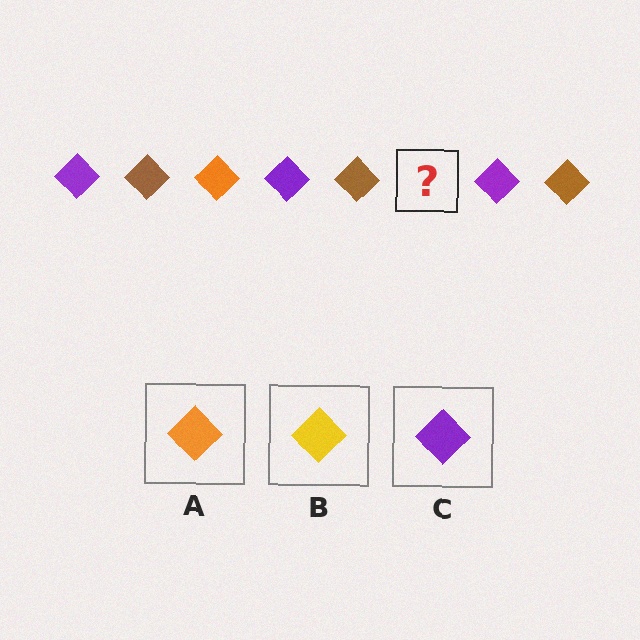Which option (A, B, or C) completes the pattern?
A.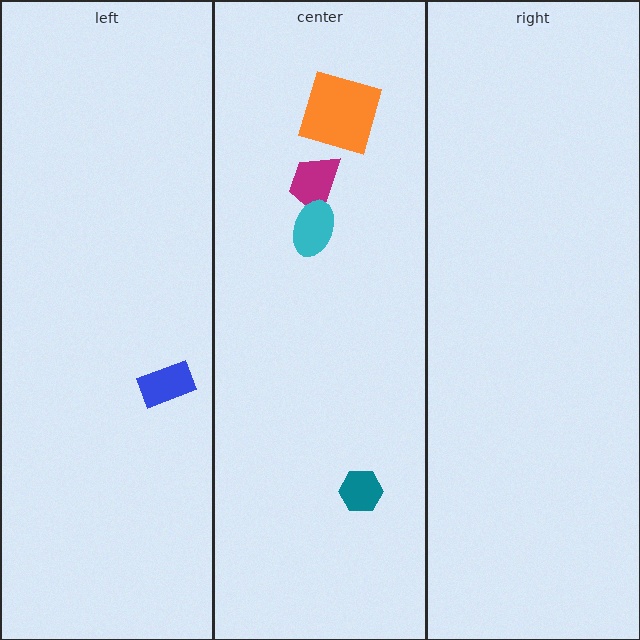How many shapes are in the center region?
4.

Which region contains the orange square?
The center region.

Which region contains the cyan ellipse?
The center region.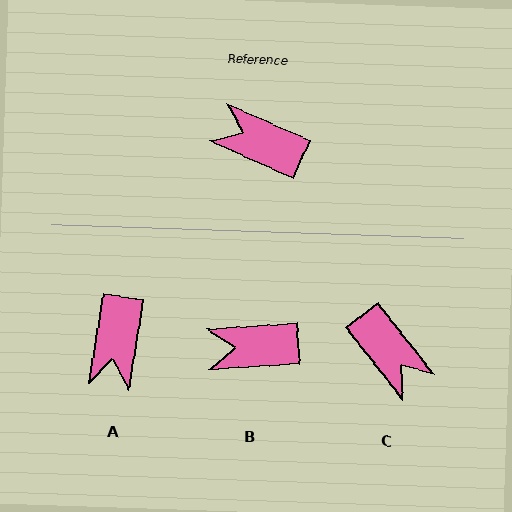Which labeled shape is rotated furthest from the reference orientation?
C, about 152 degrees away.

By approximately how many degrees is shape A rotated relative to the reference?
Approximately 105 degrees counter-clockwise.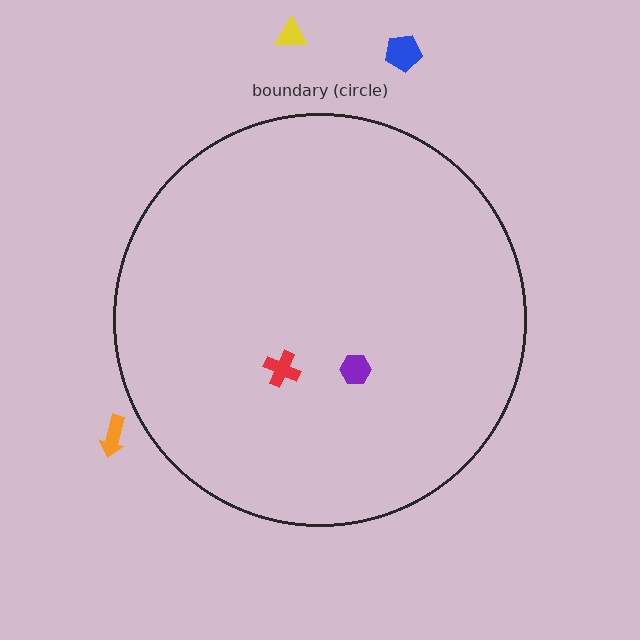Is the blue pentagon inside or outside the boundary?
Outside.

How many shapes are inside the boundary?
2 inside, 3 outside.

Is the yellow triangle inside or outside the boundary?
Outside.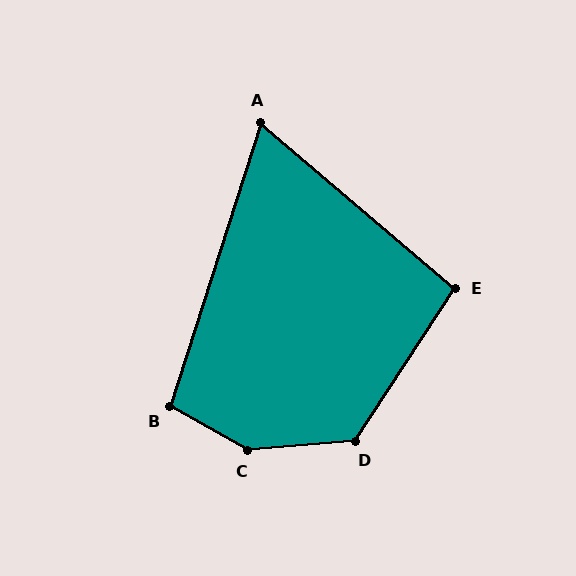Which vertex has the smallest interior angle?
A, at approximately 67 degrees.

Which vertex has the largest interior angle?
C, at approximately 146 degrees.